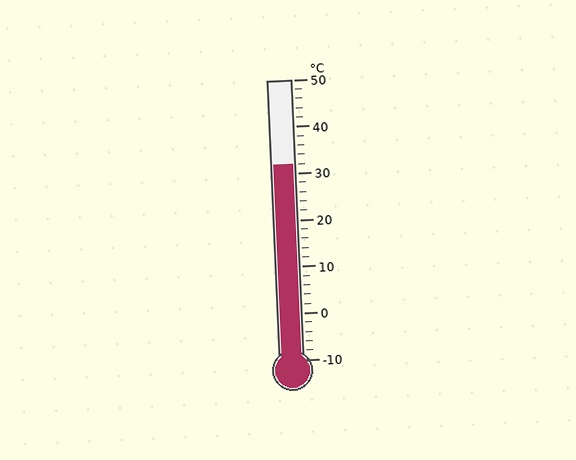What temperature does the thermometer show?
The thermometer shows approximately 32°C.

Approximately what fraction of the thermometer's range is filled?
The thermometer is filled to approximately 70% of its range.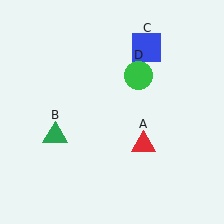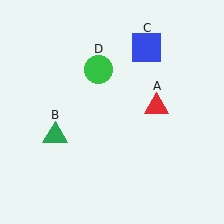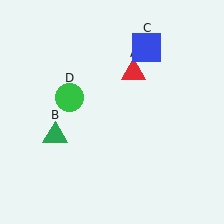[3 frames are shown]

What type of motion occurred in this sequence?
The red triangle (object A), green circle (object D) rotated counterclockwise around the center of the scene.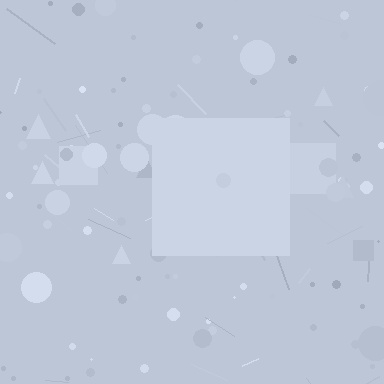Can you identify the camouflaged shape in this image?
The camouflaged shape is a square.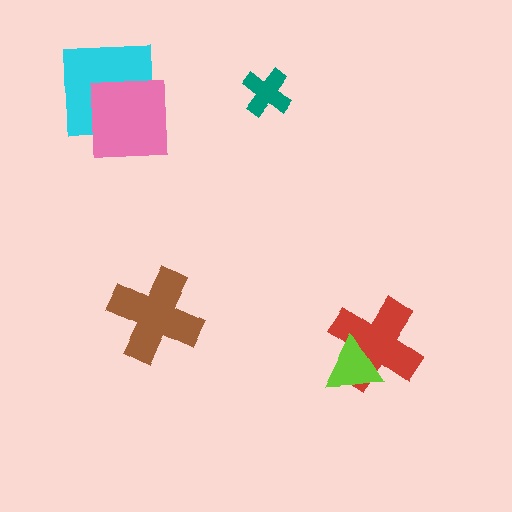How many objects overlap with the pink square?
1 object overlaps with the pink square.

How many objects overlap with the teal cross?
0 objects overlap with the teal cross.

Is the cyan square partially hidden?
Yes, it is partially covered by another shape.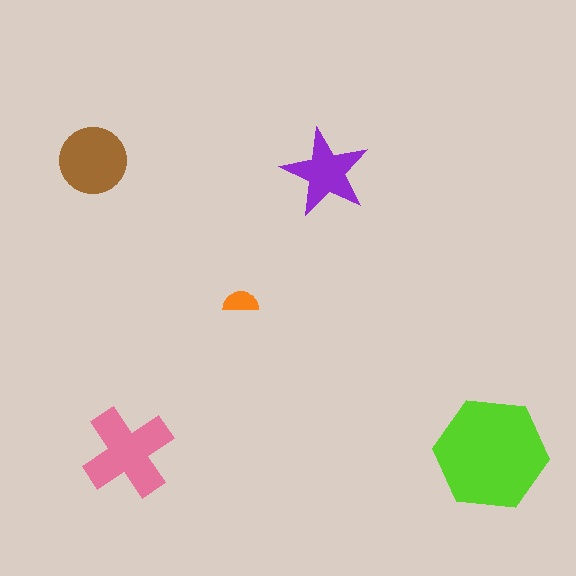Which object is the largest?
The lime hexagon.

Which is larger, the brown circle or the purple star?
The brown circle.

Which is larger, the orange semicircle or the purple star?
The purple star.